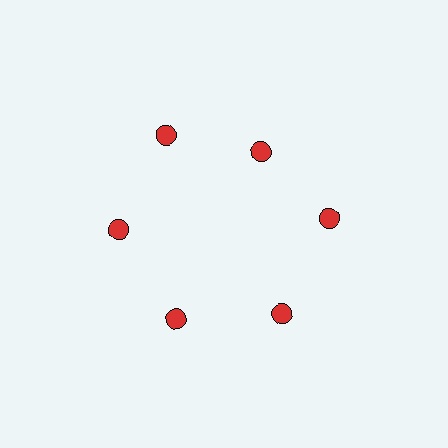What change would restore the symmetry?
The symmetry would be restored by moving it outward, back onto the ring so that all 6 circles sit at equal angles and equal distance from the center.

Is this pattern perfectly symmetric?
No. The 6 red circles are arranged in a ring, but one element near the 1 o'clock position is pulled inward toward the center, breaking the 6-fold rotational symmetry.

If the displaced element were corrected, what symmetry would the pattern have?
It would have 6-fold rotational symmetry — the pattern would map onto itself every 60 degrees.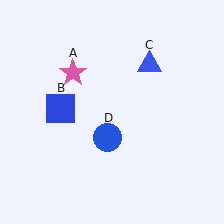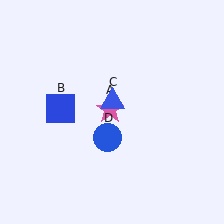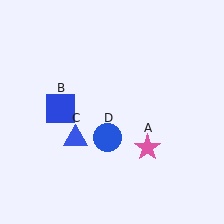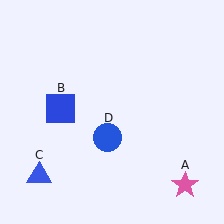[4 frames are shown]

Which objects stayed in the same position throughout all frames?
Blue square (object B) and blue circle (object D) remained stationary.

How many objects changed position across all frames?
2 objects changed position: pink star (object A), blue triangle (object C).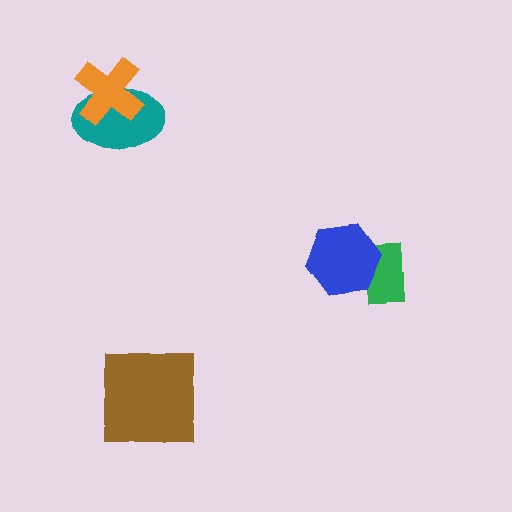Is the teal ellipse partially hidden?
Yes, it is partially covered by another shape.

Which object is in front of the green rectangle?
The blue hexagon is in front of the green rectangle.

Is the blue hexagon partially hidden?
No, no other shape covers it.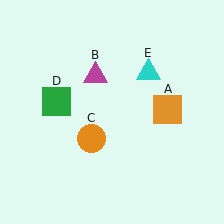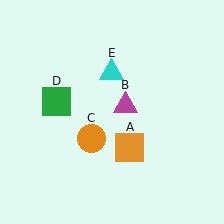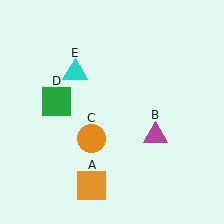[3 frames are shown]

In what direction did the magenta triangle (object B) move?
The magenta triangle (object B) moved down and to the right.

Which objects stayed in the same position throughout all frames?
Orange circle (object C) and green square (object D) remained stationary.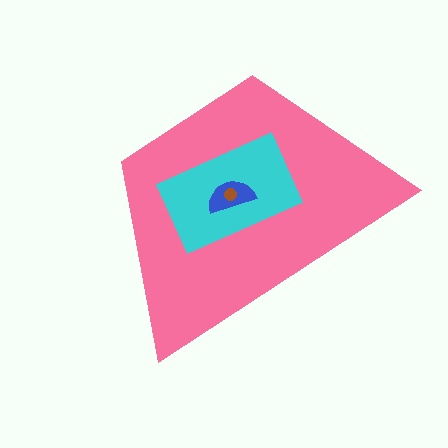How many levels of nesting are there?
4.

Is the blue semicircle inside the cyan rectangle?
Yes.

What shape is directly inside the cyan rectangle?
The blue semicircle.